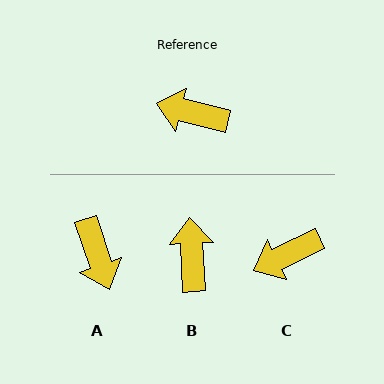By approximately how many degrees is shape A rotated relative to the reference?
Approximately 123 degrees counter-clockwise.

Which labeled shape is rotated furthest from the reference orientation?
A, about 123 degrees away.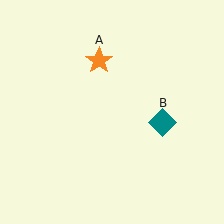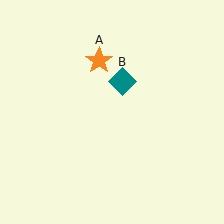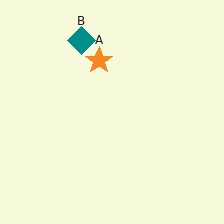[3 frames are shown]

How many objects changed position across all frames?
1 object changed position: teal diamond (object B).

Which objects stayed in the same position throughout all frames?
Orange star (object A) remained stationary.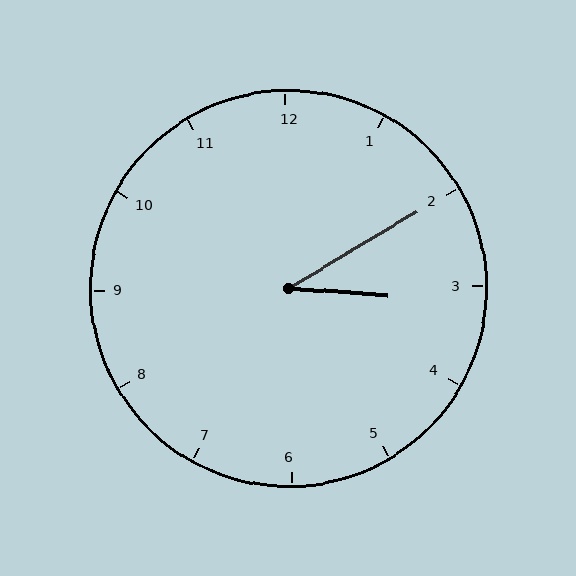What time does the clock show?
3:10.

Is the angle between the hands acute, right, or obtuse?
It is acute.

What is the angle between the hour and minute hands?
Approximately 35 degrees.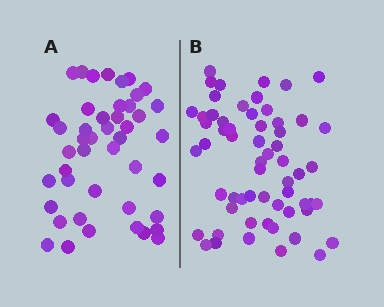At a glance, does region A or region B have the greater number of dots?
Region B (the right region) has more dots.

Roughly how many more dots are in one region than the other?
Region B has approximately 15 more dots than region A.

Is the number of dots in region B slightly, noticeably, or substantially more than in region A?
Region B has noticeably more, but not dramatically so. The ratio is roughly 1.3 to 1.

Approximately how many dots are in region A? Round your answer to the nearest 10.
About 40 dots. (The exact count is 45, which rounds to 40.)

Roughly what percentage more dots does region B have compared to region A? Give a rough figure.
About 35% more.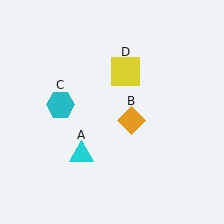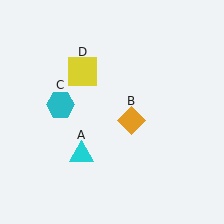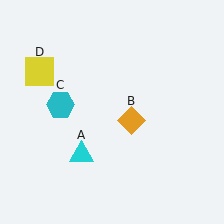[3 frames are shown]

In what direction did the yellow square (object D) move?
The yellow square (object D) moved left.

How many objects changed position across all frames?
1 object changed position: yellow square (object D).